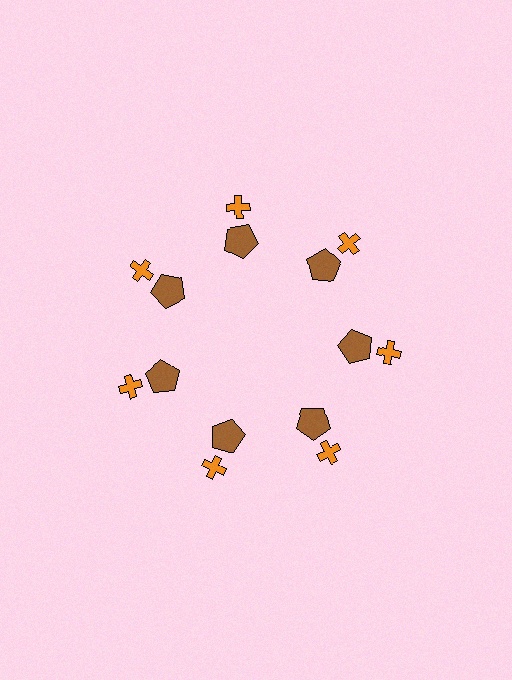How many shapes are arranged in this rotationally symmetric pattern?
There are 14 shapes, arranged in 7 groups of 2.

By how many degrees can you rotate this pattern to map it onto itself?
The pattern maps onto itself every 51 degrees of rotation.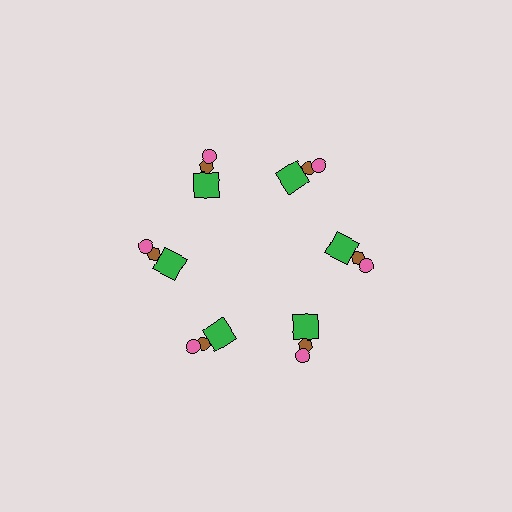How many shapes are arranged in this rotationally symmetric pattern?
There are 18 shapes, arranged in 6 groups of 3.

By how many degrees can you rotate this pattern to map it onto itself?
The pattern maps onto itself every 60 degrees of rotation.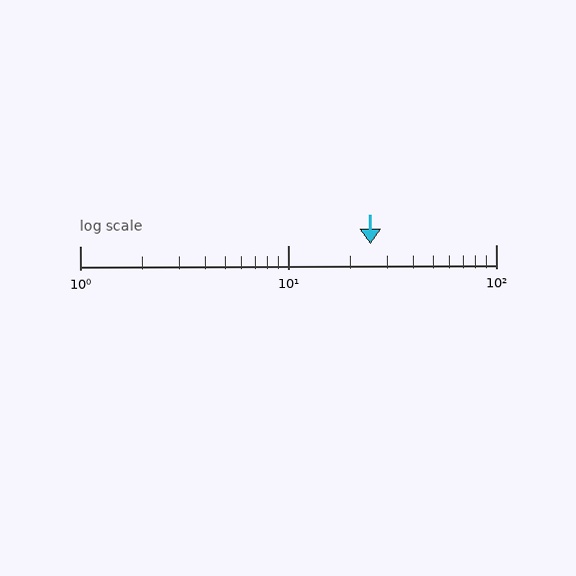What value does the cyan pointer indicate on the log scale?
The pointer indicates approximately 25.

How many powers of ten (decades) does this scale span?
The scale spans 2 decades, from 1 to 100.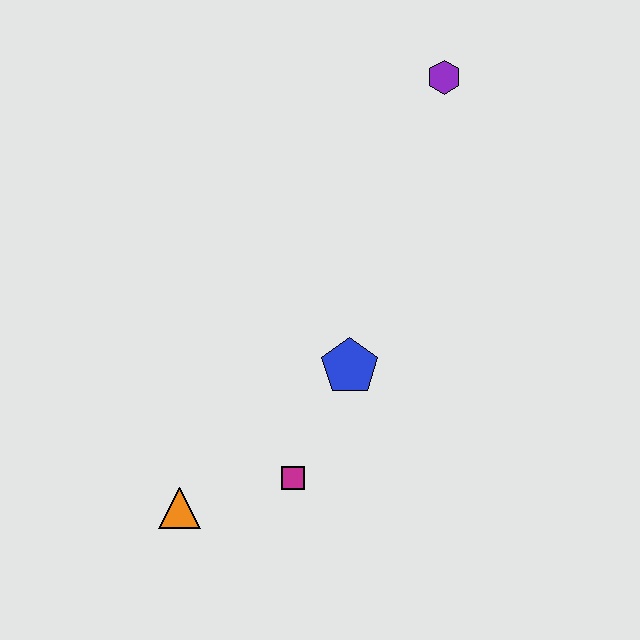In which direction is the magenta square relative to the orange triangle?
The magenta square is to the right of the orange triangle.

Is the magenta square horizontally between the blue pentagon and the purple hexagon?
No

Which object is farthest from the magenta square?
The purple hexagon is farthest from the magenta square.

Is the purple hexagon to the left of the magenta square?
No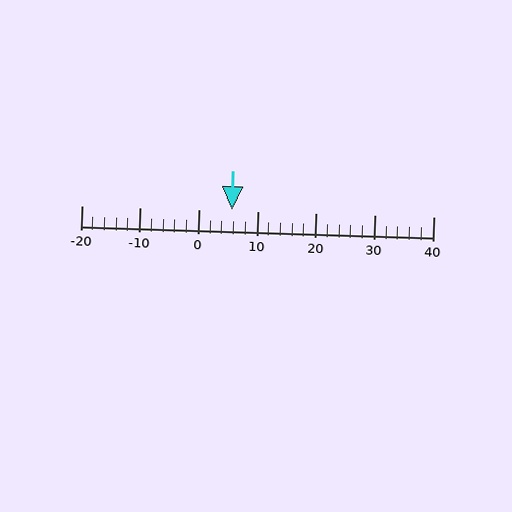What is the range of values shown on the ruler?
The ruler shows values from -20 to 40.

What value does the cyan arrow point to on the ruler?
The cyan arrow points to approximately 6.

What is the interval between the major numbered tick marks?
The major tick marks are spaced 10 units apart.